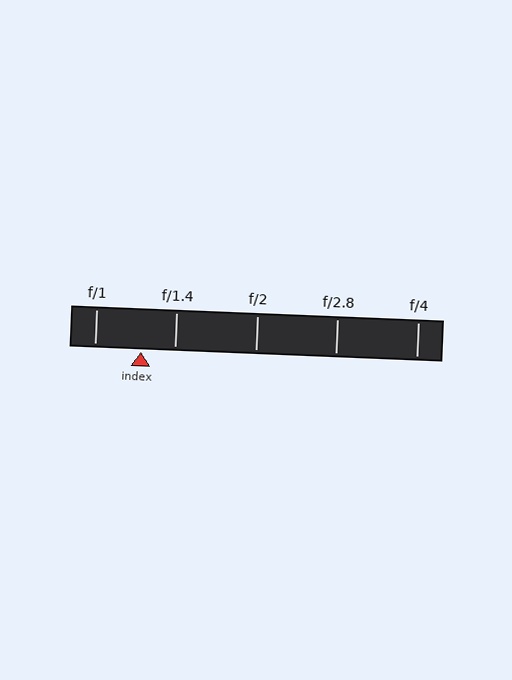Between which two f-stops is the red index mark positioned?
The index mark is between f/1 and f/1.4.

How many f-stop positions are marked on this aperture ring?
There are 5 f-stop positions marked.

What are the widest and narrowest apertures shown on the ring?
The widest aperture shown is f/1 and the narrowest is f/4.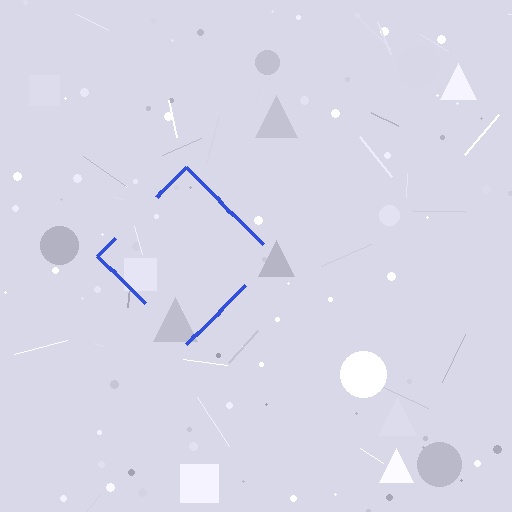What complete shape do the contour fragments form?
The contour fragments form a diamond.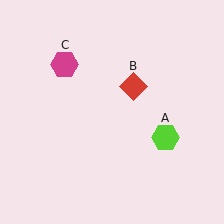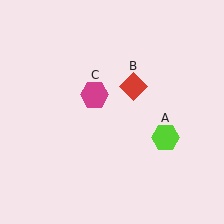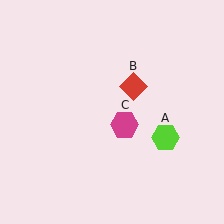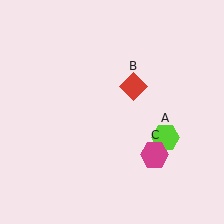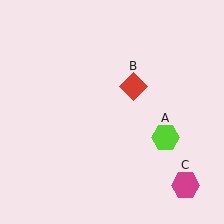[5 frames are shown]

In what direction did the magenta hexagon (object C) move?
The magenta hexagon (object C) moved down and to the right.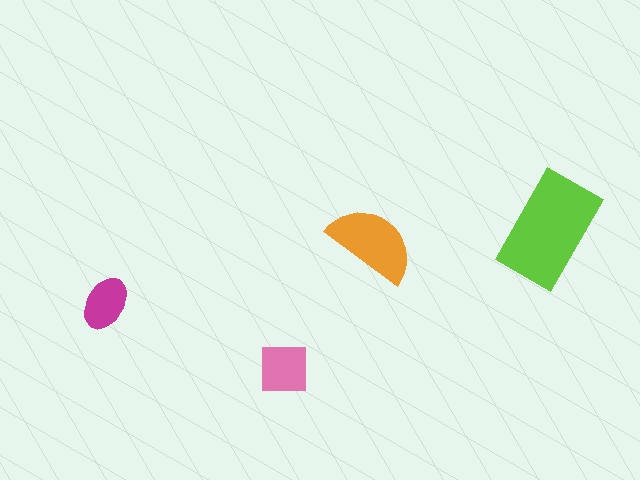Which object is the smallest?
The magenta ellipse.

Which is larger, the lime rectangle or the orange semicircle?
The lime rectangle.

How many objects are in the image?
There are 4 objects in the image.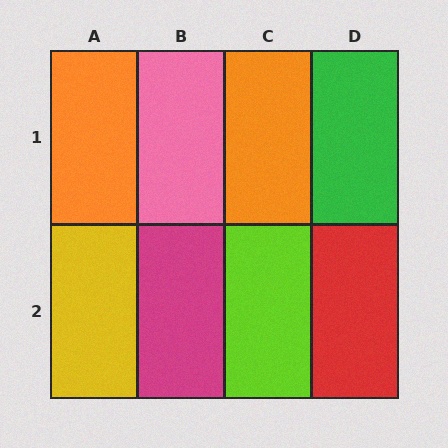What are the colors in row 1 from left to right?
Orange, pink, orange, green.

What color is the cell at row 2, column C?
Lime.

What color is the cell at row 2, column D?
Red.